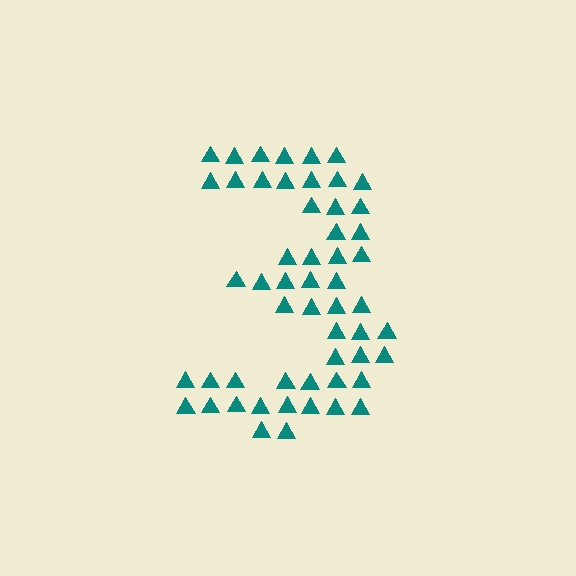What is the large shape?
The large shape is the digit 3.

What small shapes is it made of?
It is made of small triangles.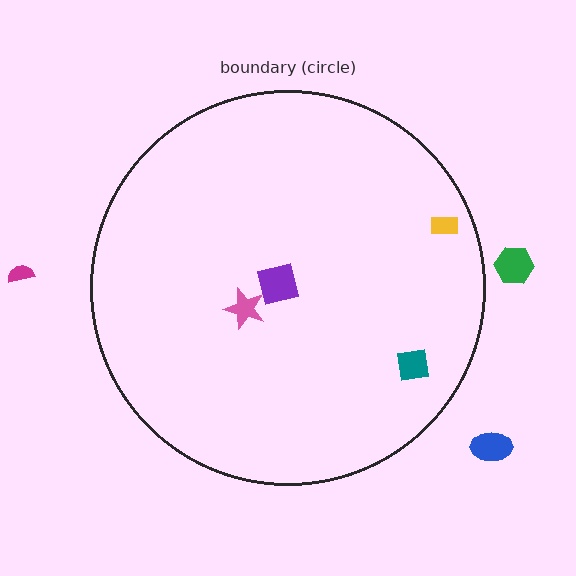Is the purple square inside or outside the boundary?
Inside.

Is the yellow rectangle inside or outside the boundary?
Inside.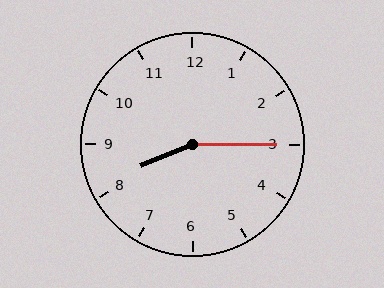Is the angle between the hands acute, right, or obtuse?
It is obtuse.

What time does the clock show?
8:15.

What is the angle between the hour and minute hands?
Approximately 158 degrees.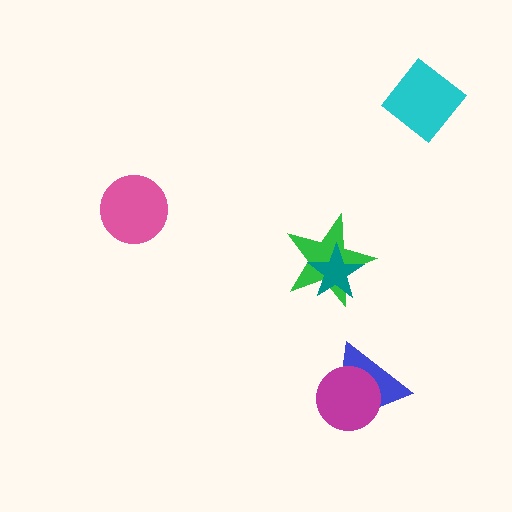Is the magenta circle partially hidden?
No, no other shape covers it.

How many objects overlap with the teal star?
1 object overlaps with the teal star.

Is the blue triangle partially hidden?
Yes, it is partially covered by another shape.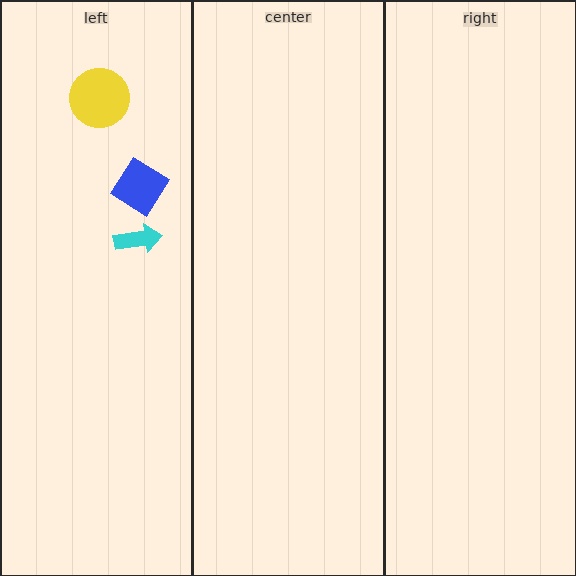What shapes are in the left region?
The yellow circle, the blue diamond, the cyan arrow.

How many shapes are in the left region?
3.